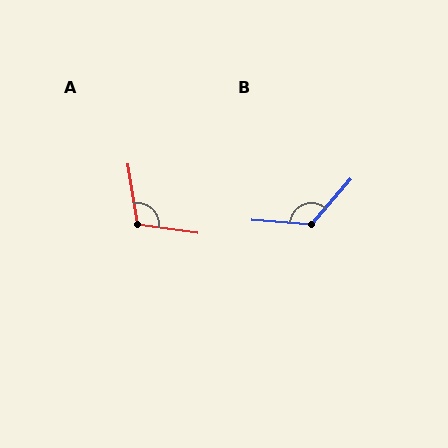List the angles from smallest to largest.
A (107°), B (127°).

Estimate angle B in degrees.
Approximately 127 degrees.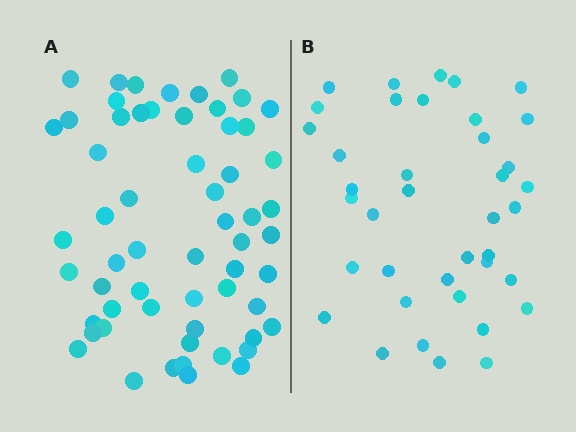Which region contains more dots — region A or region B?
Region A (the left region) has more dots.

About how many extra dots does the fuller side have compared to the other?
Region A has approximately 20 more dots than region B.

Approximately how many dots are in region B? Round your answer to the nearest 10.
About 40 dots. (The exact count is 39, which rounds to 40.)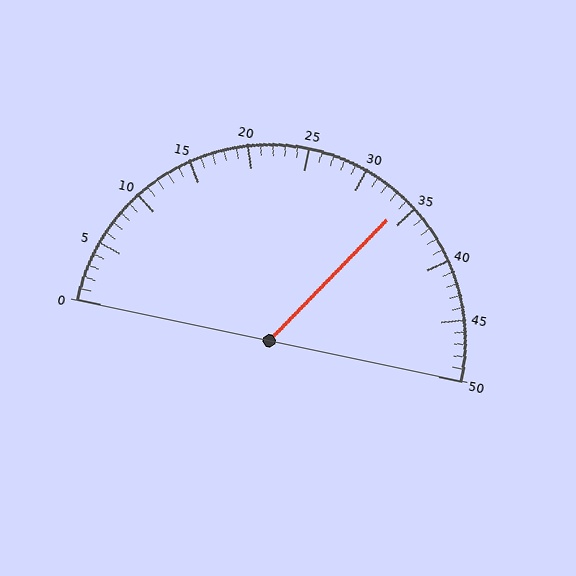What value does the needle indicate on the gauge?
The needle indicates approximately 34.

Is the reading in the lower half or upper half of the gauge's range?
The reading is in the upper half of the range (0 to 50).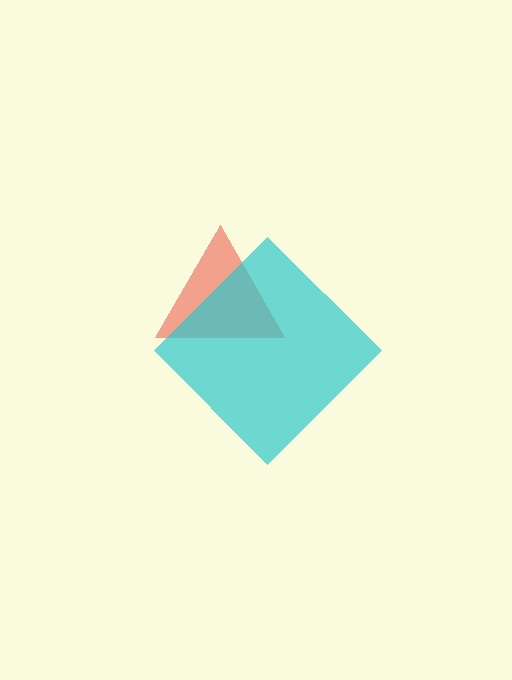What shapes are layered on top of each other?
The layered shapes are: a red triangle, a cyan diamond.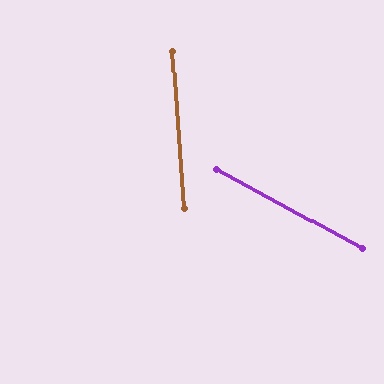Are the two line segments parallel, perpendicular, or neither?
Neither parallel nor perpendicular — they differ by about 58°.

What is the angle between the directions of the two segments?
Approximately 58 degrees.